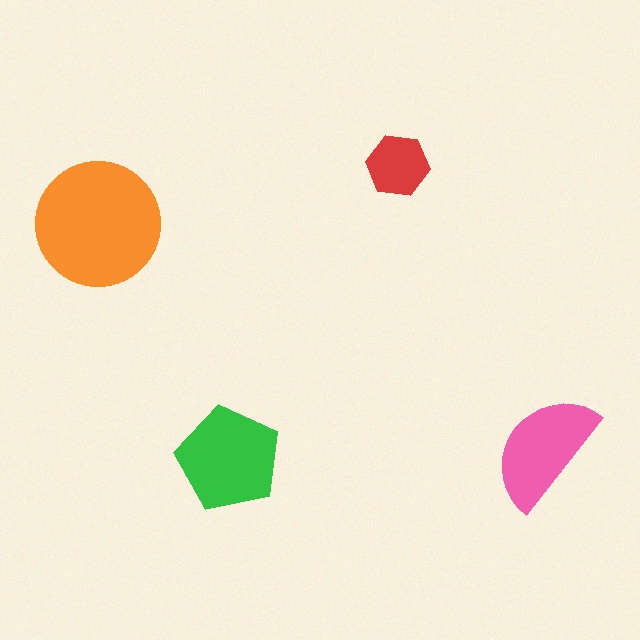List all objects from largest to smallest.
The orange circle, the green pentagon, the pink semicircle, the red hexagon.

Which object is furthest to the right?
The pink semicircle is rightmost.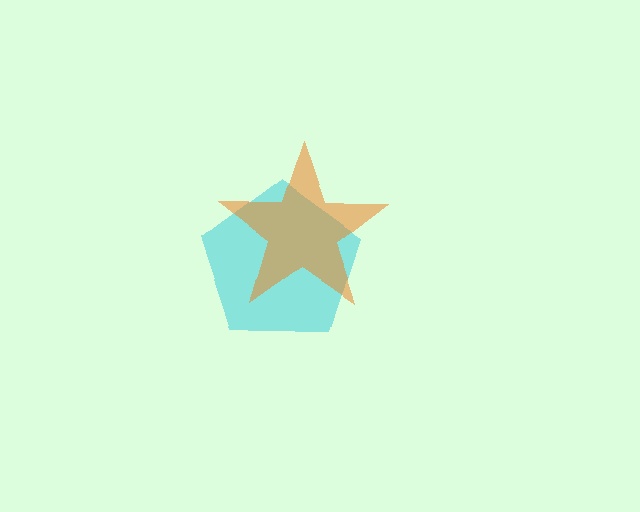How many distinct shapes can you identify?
There are 2 distinct shapes: a cyan pentagon, an orange star.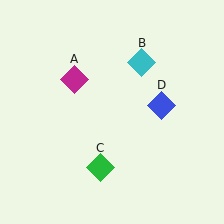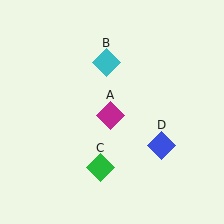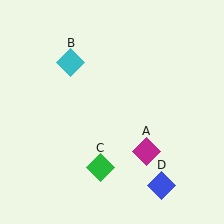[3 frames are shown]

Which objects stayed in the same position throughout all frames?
Green diamond (object C) remained stationary.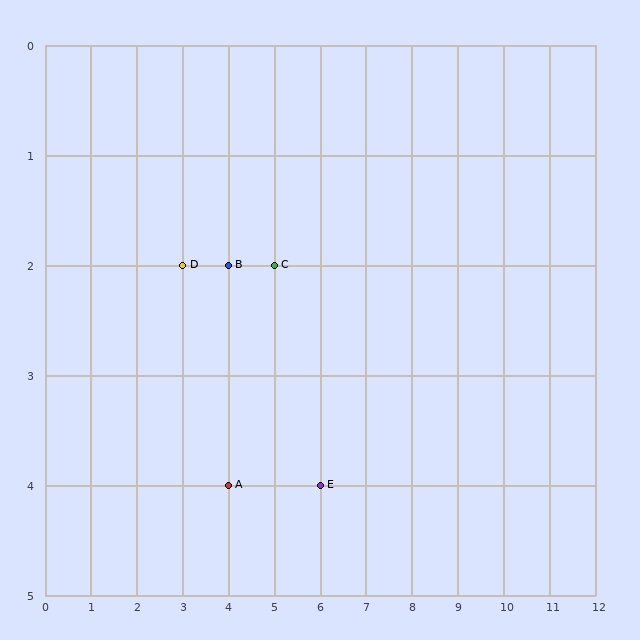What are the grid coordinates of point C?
Point C is at grid coordinates (5, 2).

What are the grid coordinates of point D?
Point D is at grid coordinates (3, 2).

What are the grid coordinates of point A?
Point A is at grid coordinates (4, 4).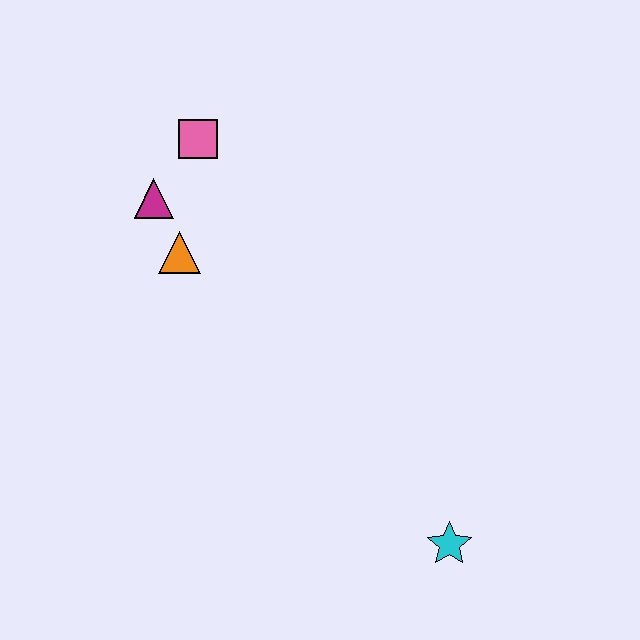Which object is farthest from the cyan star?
The pink square is farthest from the cyan star.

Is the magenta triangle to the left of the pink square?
Yes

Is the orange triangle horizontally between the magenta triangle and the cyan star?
Yes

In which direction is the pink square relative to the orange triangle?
The pink square is above the orange triangle.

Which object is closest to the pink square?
The magenta triangle is closest to the pink square.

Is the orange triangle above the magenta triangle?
No